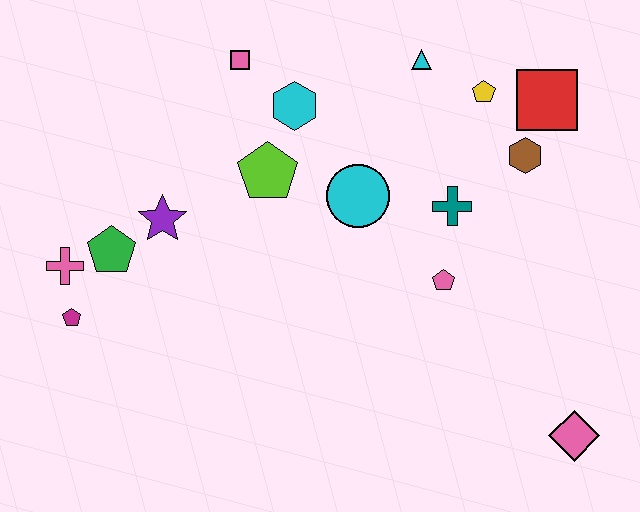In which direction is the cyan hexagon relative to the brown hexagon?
The cyan hexagon is to the left of the brown hexagon.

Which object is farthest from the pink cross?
The pink diamond is farthest from the pink cross.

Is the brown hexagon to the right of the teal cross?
Yes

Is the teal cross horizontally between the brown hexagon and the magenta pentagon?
Yes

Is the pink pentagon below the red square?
Yes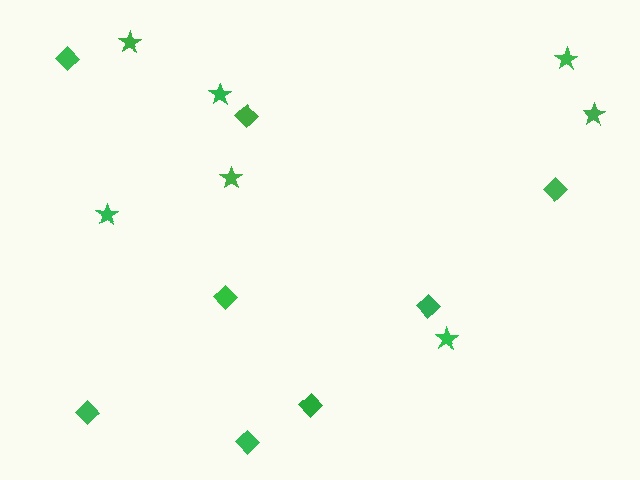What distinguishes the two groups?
There are 2 groups: one group of stars (7) and one group of diamonds (8).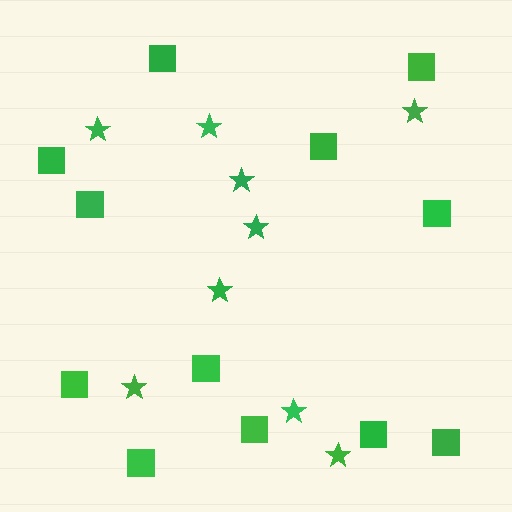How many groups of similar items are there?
There are 2 groups: one group of stars (9) and one group of squares (12).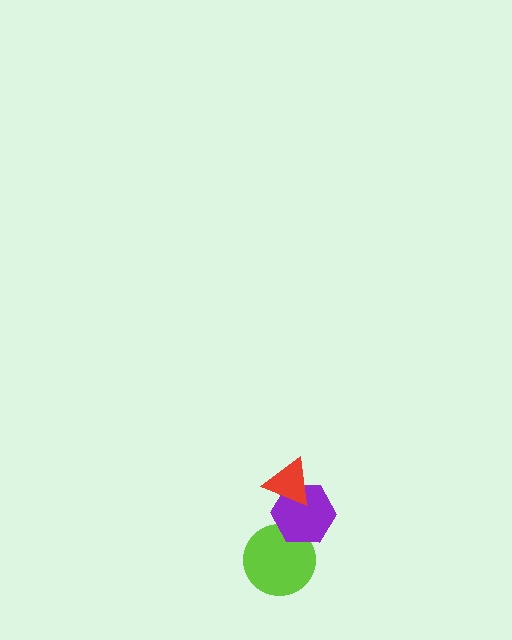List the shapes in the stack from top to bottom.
From top to bottom: the red triangle, the purple hexagon, the lime circle.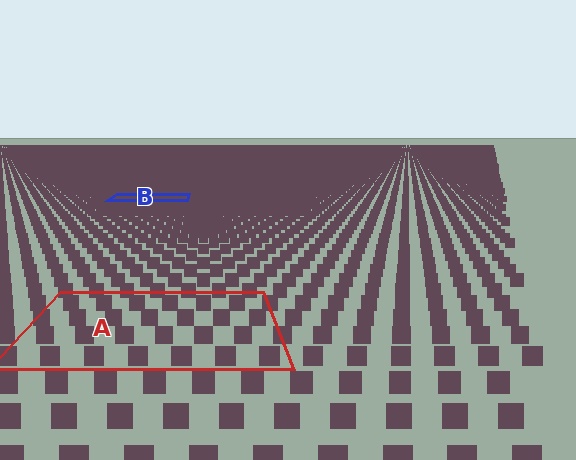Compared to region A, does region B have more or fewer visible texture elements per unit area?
Region B has more texture elements per unit area — they are packed more densely because it is farther away.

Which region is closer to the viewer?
Region A is closer. The texture elements there are larger and more spread out.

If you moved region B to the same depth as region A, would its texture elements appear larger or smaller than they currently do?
They would appear larger. At a closer depth, the same texture elements are projected at a bigger on-screen size.